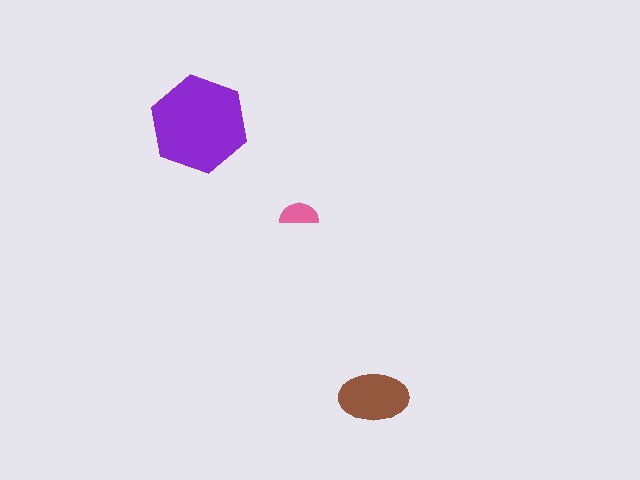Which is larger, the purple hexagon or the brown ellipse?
The purple hexagon.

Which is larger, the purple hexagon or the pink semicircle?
The purple hexagon.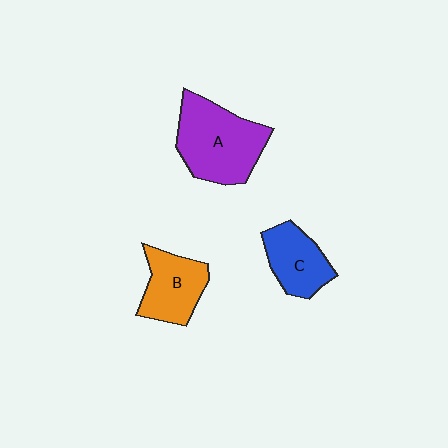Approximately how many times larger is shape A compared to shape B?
Approximately 1.5 times.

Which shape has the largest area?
Shape A (purple).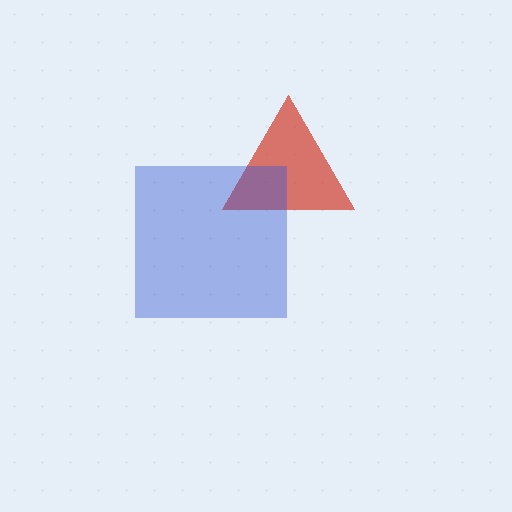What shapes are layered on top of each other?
The layered shapes are: a red triangle, a blue square.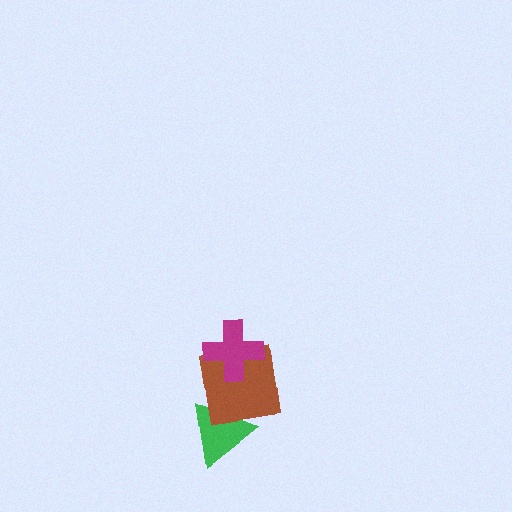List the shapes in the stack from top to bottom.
From top to bottom: the magenta cross, the brown square, the green triangle.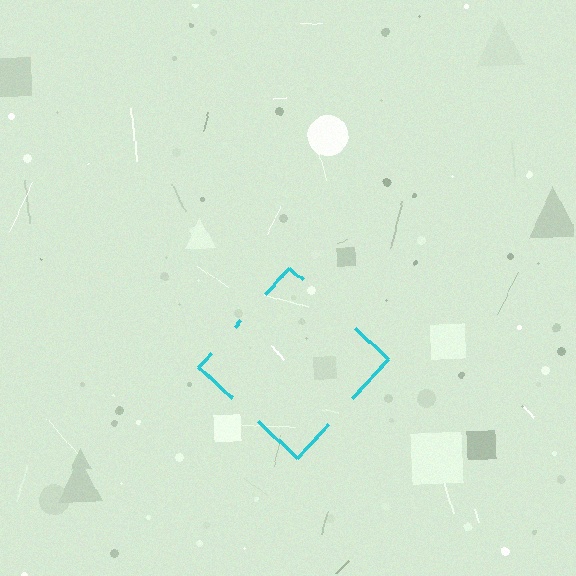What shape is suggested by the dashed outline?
The dashed outline suggests a diamond.